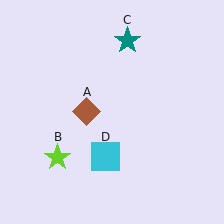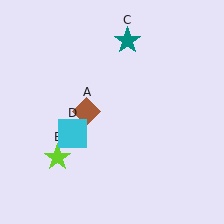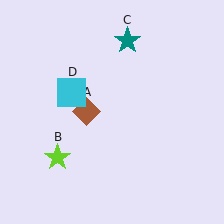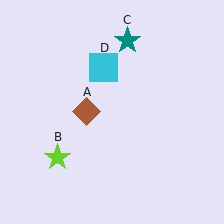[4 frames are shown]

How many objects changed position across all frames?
1 object changed position: cyan square (object D).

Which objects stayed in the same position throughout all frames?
Brown diamond (object A) and lime star (object B) and teal star (object C) remained stationary.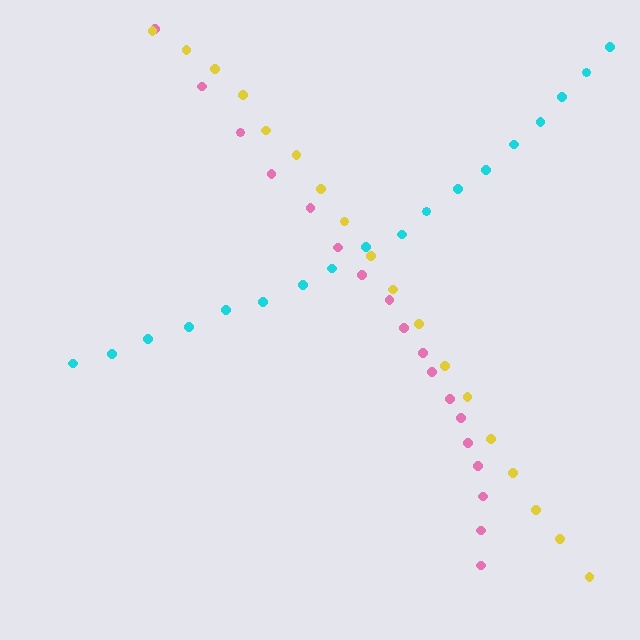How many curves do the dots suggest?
There are 3 distinct paths.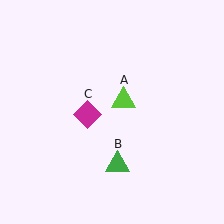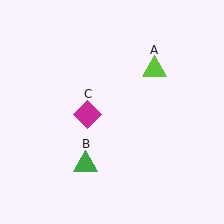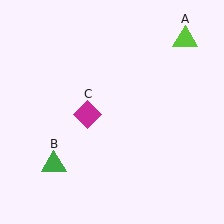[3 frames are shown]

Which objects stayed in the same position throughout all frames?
Magenta diamond (object C) remained stationary.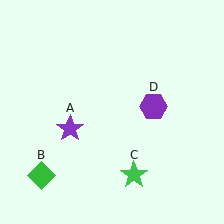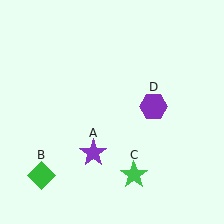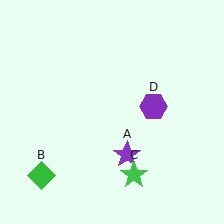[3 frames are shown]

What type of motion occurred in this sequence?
The purple star (object A) rotated counterclockwise around the center of the scene.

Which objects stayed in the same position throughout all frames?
Green diamond (object B) and green star (object C) and purple hexagon (object D) remained stationary.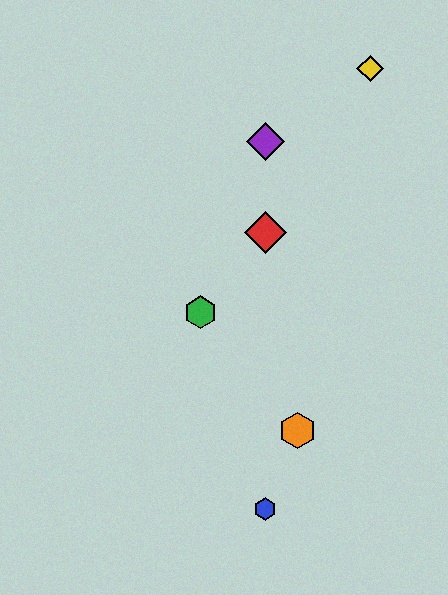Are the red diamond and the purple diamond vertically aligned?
Yes, both are at x≈265.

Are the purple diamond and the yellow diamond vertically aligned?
No, the purple diamond is at x≈265 and the yellow diamond is at x≈370.